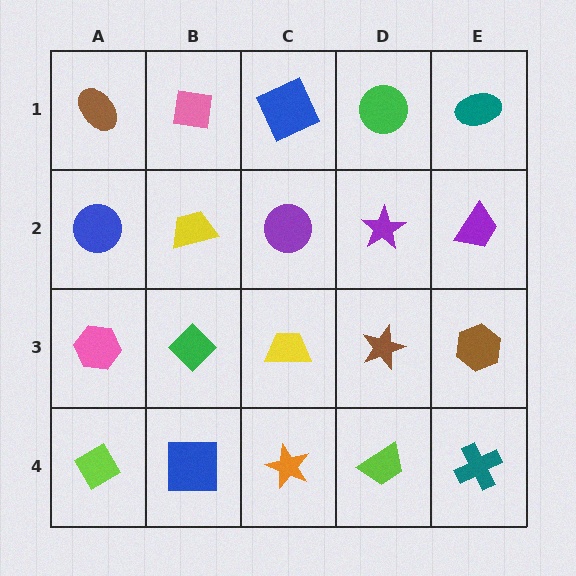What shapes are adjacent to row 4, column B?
A green diamond (row 3, column B), a lime diamond (row 4, column A), an orange star (row 4, column C).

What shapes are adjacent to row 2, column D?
A green circle (row 1, column D), a brown star (row 3, column D), a purple circle (row 2, column C), a purple trapezoid (row 2, column E).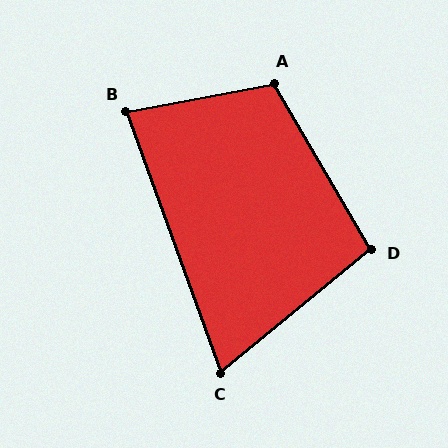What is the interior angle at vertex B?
Approximately 81 degrees (acute).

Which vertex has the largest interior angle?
A, at approximately 110 degrees.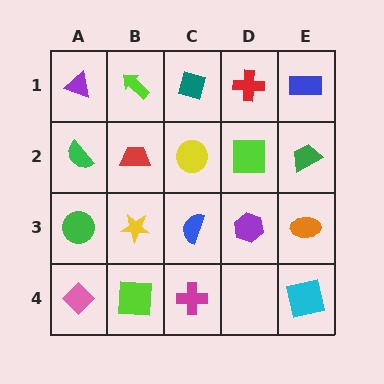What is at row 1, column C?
A teal diamond.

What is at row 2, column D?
A lime square.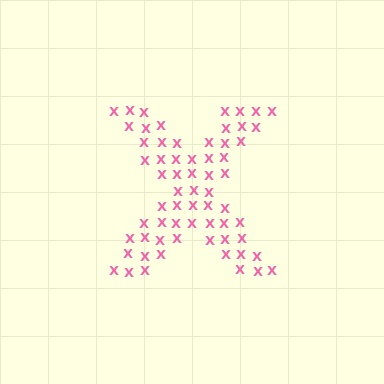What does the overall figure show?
The overall figure shows the letter X.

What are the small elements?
The small elements are letter X's.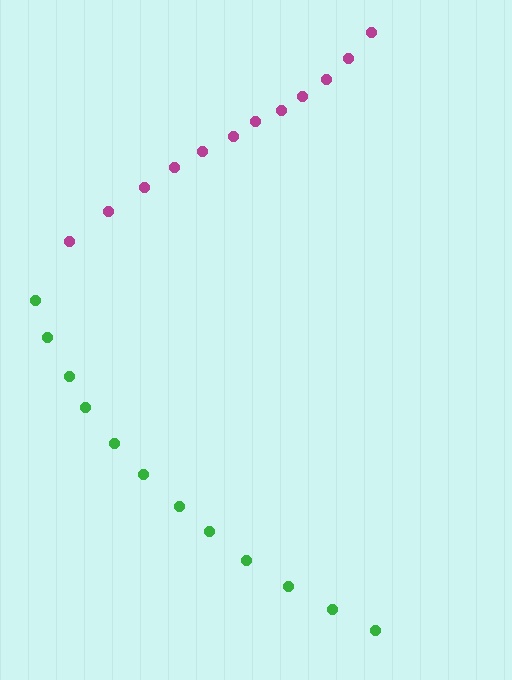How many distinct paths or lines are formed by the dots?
There are 2 distinct paths.